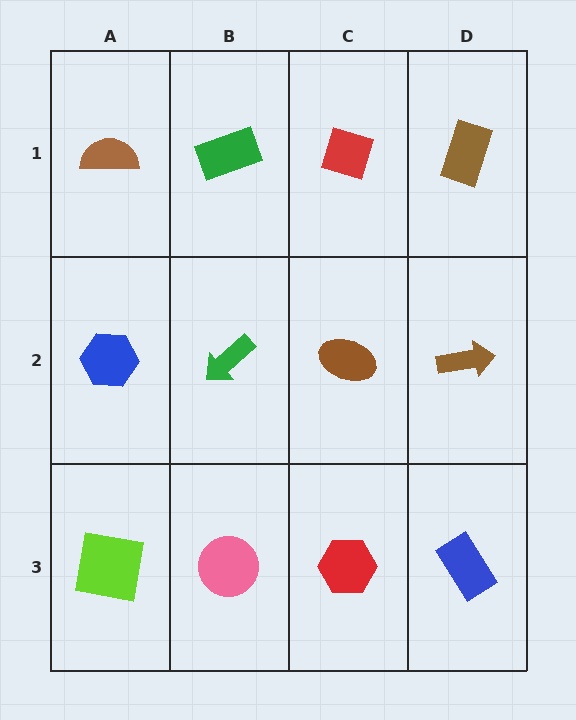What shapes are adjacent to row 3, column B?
A green arrow (row 2, column B), a lime square (row 3, column A), a red hexagon (row 3, column C).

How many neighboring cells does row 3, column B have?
3.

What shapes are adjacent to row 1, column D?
A brown arrow (row 2, column D), a red diamond (row 1, column C).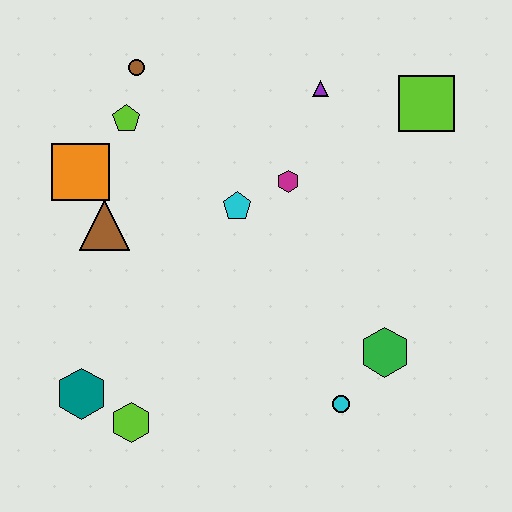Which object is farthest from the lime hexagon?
The lime square is farthest from the lime hexagon.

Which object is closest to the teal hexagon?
The lime hexagon is closest to the teal hexagon.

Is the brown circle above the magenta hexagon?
Yes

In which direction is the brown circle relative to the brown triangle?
The brown circle is above the brown triangle.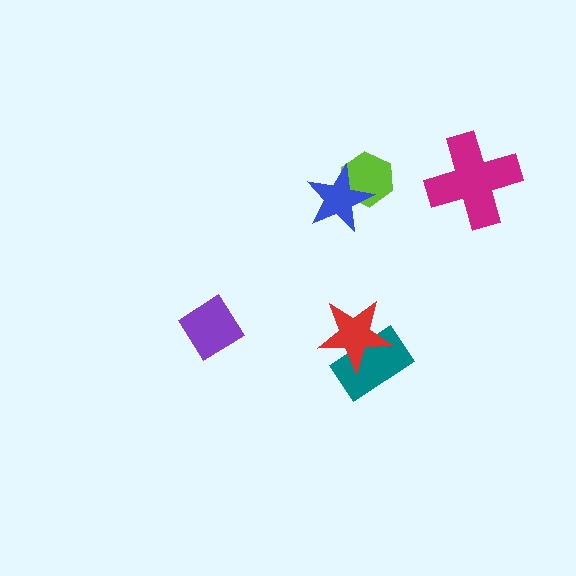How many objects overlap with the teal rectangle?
1 object overlaps with the teal rectangle.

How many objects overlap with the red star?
1 object overlaps with the red star.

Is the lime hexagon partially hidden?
Yes, it is partially covered by another shape.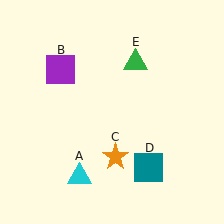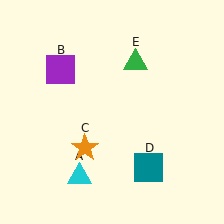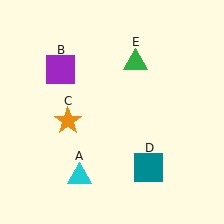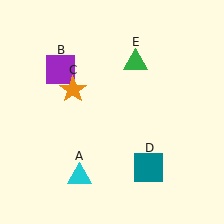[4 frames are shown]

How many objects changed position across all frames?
1 object changed position: orange star (object C).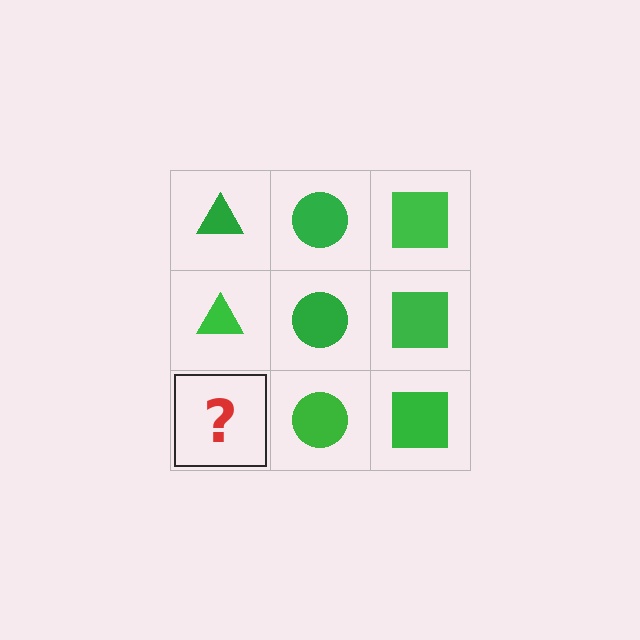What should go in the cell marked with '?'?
The missing cell should contain a green triangle.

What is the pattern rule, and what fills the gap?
The rule is that each column has a consistent shape. The gap should be filled with a green triangle.